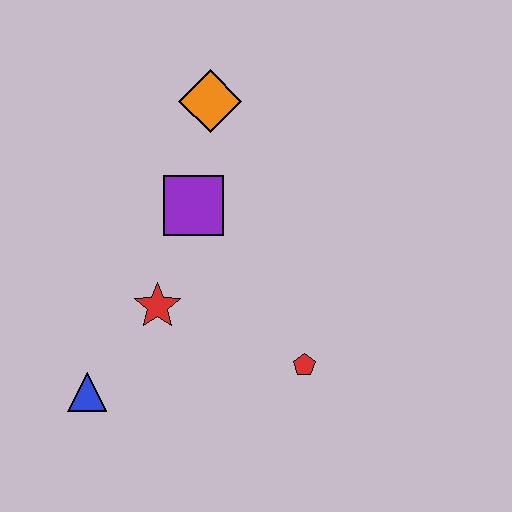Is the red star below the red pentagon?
No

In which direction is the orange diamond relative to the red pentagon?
The orange diamond is above the red pentagon.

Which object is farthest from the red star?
The orange diamond is farthest from the red star.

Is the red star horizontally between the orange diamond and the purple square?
No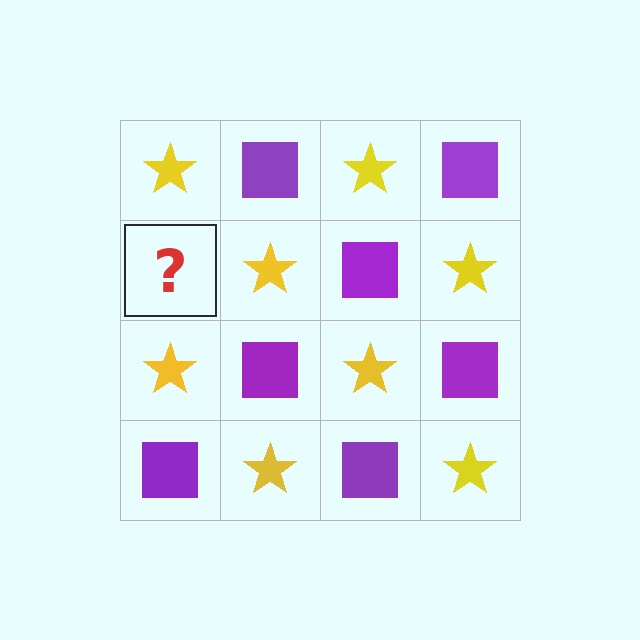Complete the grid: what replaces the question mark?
The question mark should be replaced with a purple square.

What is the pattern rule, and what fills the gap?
The rule is that it alternates yellow star and purple square in a checkerboard pattern. The gap should be filled with a purple square.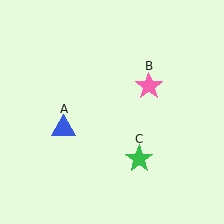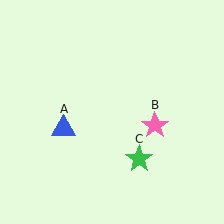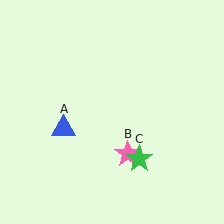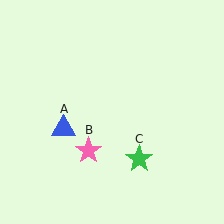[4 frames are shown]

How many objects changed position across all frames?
1 object changed position: pink star (object B).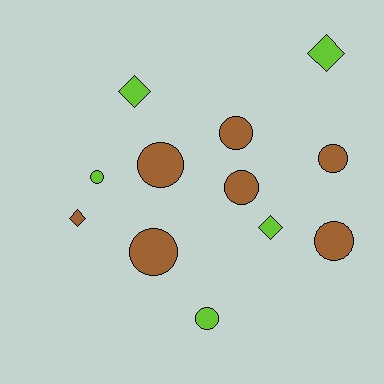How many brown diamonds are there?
There is 1 brown diamond.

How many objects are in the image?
There are 12 objects.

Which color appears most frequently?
Brown, with 7 objects.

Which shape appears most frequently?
Circle, with 8 objects.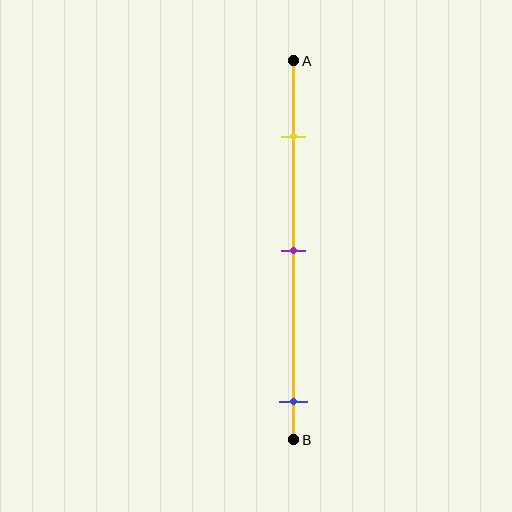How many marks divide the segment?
There are 3 marks dividing the segment.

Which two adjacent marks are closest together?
The yellow and purple marks are the closest adjacent pair.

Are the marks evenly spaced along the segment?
No, the marks are not evenly spaced.